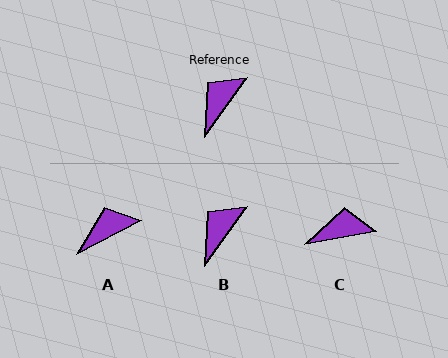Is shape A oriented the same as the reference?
No, it is off by about 27 degrees.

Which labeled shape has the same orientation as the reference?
B.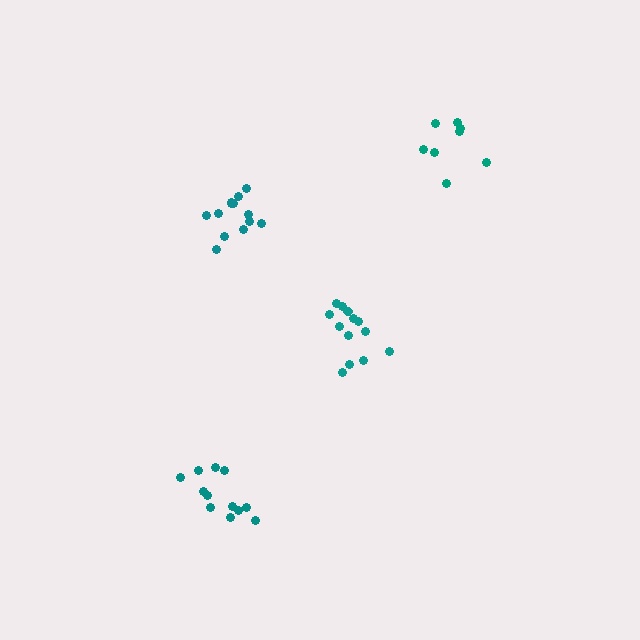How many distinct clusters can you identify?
There are 4 distinct clusters.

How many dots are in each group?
Group 1: 12 dots, Group 2: 13 dots, Group 3: 8 dots, Group 4: 13 dots (46 total).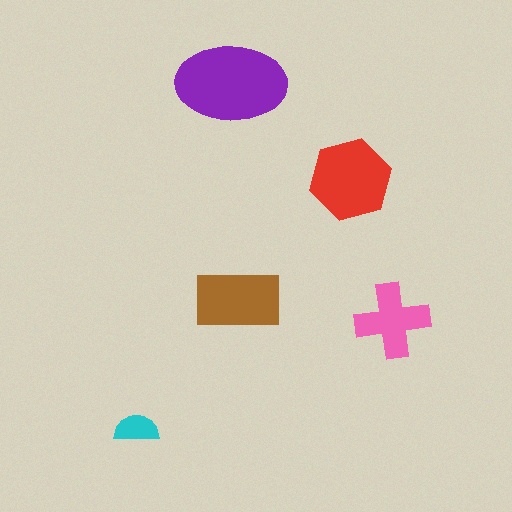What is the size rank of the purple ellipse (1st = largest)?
1st.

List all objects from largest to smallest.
The purple ellipse, the red hexagon, the brown rectangle, the pink cross, the cyan semicircle.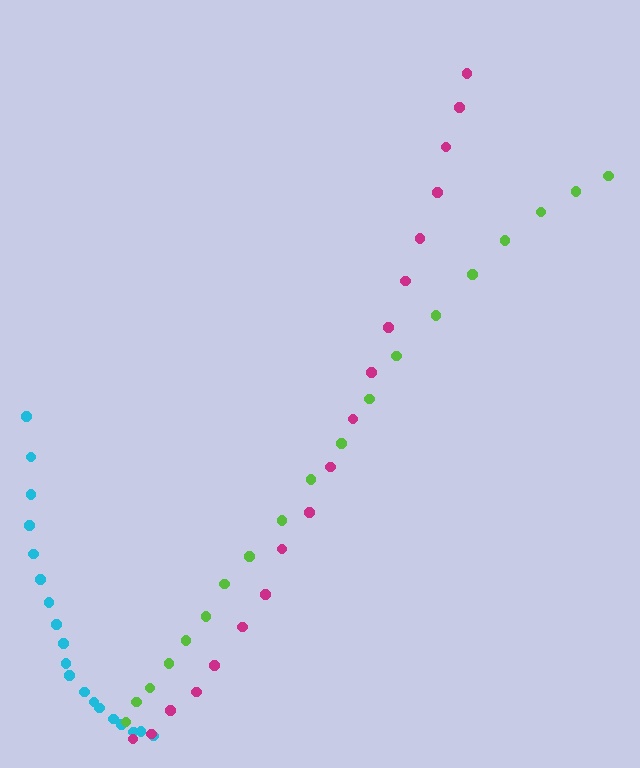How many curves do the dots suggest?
There are 3 distinct paths.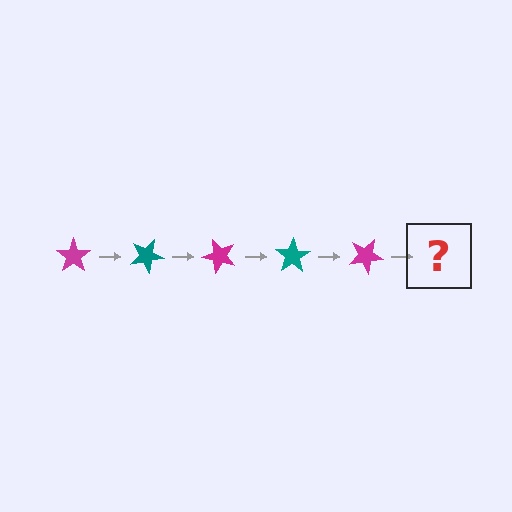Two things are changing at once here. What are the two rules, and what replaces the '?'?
The two rules are that it rotates 25 degrees each step and the color cycles through magenta and teal. The '?' should be a teal star, rotated 125 degrees from the start.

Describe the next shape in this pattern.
It should be a teal star, rotated 125 degrees from the start.